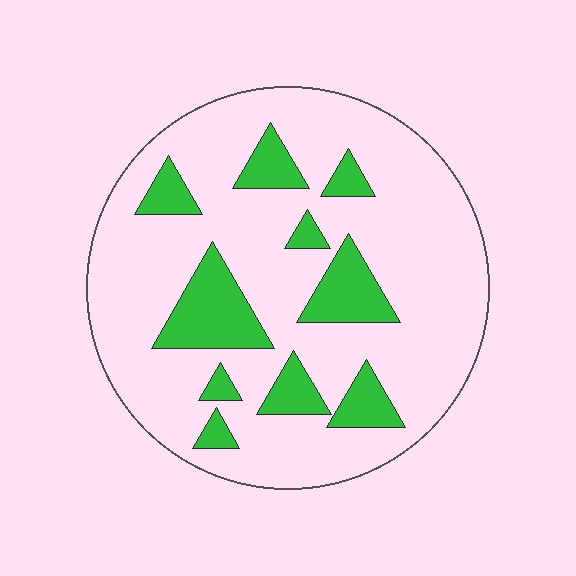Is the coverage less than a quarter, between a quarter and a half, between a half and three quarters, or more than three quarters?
Less than a quarter.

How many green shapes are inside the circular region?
10.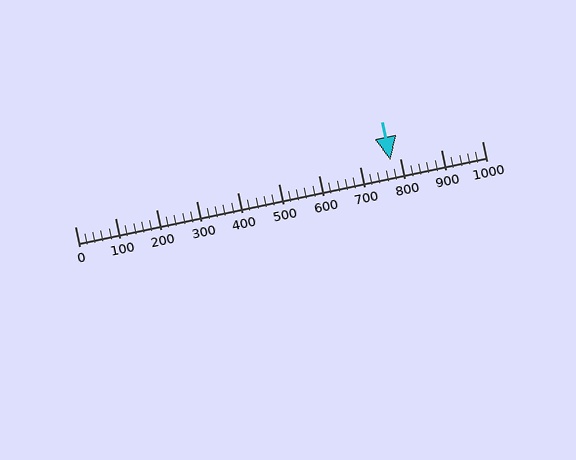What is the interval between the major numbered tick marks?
The major tick marks are spaced 100 units apart.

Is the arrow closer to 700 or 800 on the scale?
The arrow is closer to 800.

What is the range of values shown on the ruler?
The ruler shows values from 0 to 1000.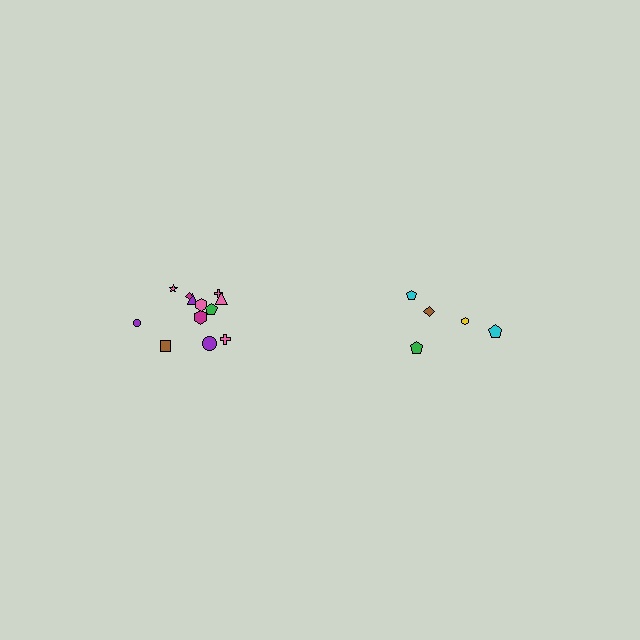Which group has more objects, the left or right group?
The left group.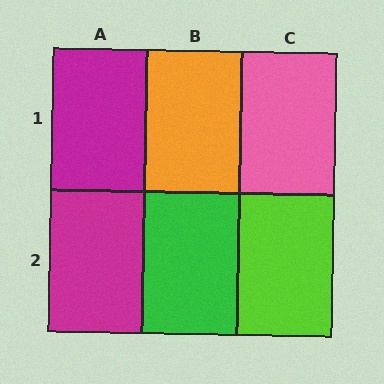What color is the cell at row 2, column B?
Green.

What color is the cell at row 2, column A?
Magenta.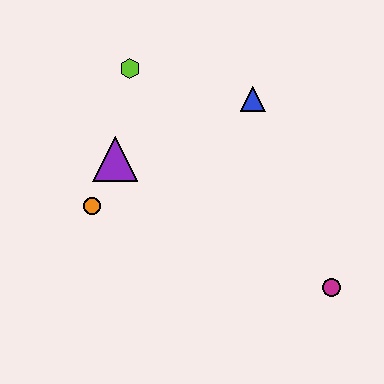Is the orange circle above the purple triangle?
No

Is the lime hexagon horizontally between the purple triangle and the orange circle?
No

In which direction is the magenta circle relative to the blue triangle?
The magenta circle is below the blue triangle.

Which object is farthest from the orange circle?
The magenta circle is farthest from the orange circle.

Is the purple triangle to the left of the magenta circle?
Yes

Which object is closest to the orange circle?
The purple triangle is closest to the orange circle.